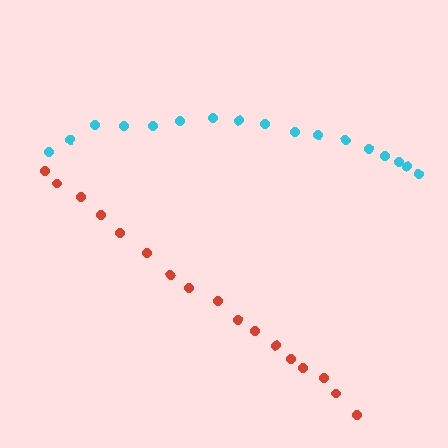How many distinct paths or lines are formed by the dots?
There are 2 distinct paths.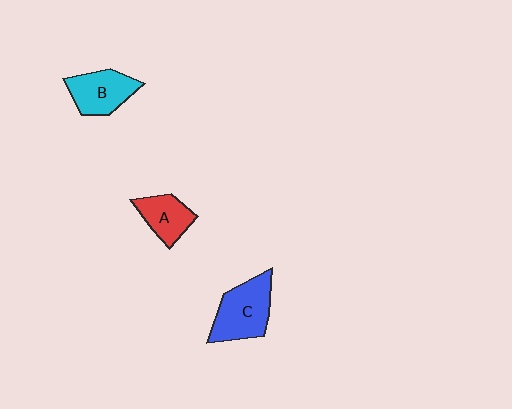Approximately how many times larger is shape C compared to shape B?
Approximately 1.3 times.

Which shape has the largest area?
Shape C (blue).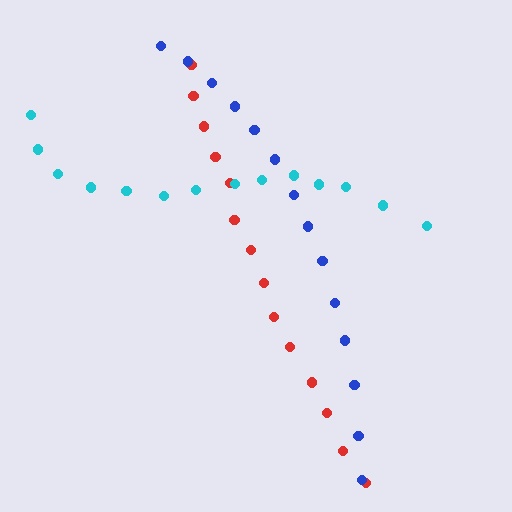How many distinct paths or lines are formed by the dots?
There are 3 distinct paths.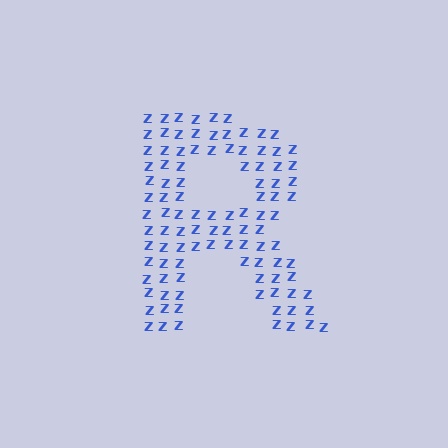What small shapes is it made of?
It is made of small letter Z's.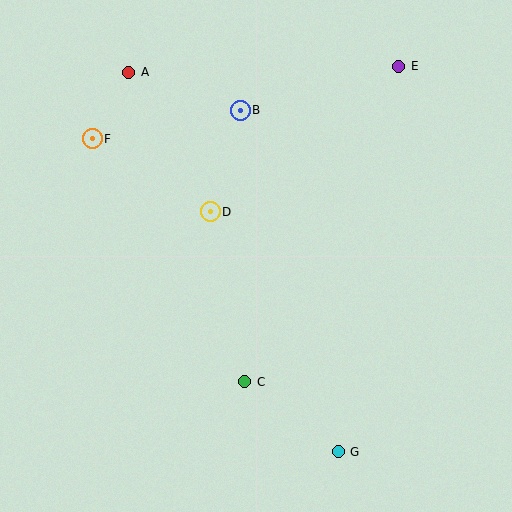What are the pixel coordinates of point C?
Point C is at (245, 382).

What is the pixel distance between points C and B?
The distance between C and B is 272 pixels.